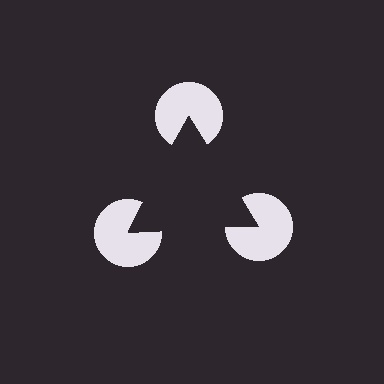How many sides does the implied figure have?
3 sides.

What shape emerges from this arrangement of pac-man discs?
An illusory triangle — its edges are inferred from the aligned wedge cuts in the pac-man discs, not physically drawn.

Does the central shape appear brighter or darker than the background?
It typically appears slightly darker than the background, even though no actual brightness change is drawn.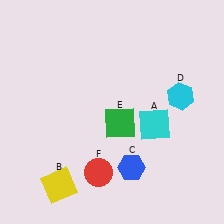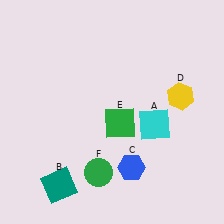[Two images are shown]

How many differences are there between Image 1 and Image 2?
There are 3 differences between the two images.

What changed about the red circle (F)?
In Image 1, F is red. In Image 2, it changed to green.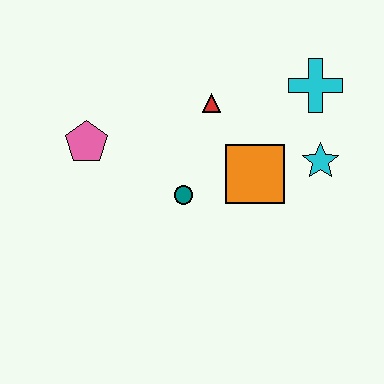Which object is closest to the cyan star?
The orange square is closest to the cyan star.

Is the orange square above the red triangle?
No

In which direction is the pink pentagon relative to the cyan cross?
The pink pentagon is to the left of the cyan cross.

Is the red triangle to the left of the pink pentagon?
No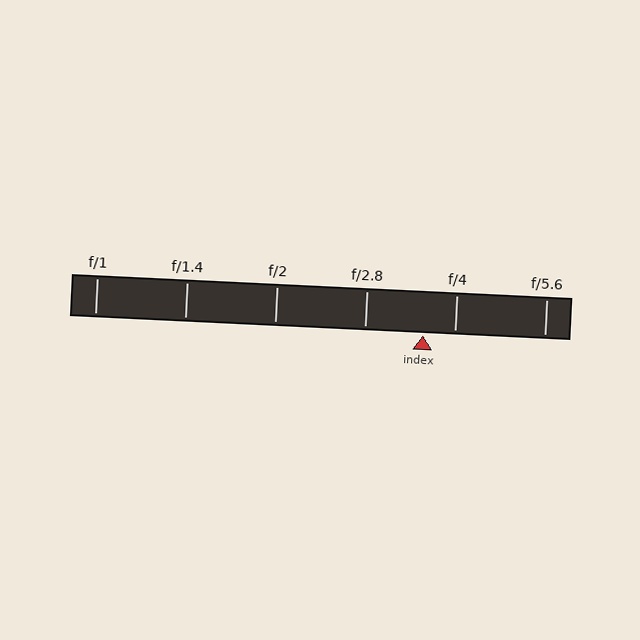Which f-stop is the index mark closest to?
The index mark is closest to f/4.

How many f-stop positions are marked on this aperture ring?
There are 6 f-stop positions marked.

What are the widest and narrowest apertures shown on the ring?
The widest aperture shown is f/1 and the narrowest is f/5.6.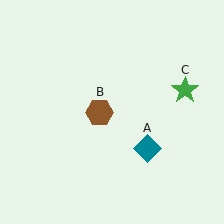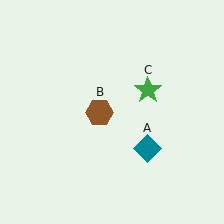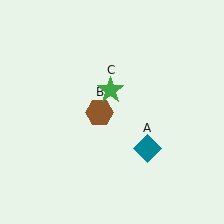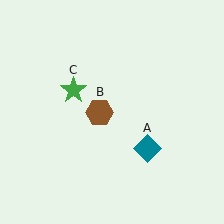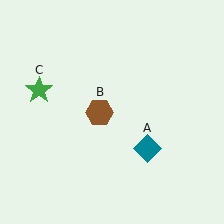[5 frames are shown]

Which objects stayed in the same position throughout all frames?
Teal diamond (object A) and brown hexagon (object B) remained stationary.